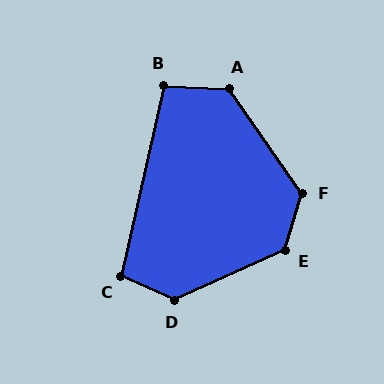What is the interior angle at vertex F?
Approximately 129 degrees (obtuse).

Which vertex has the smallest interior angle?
B, at approximately 100 degrees.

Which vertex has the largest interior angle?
E, at approximately 131 degrees.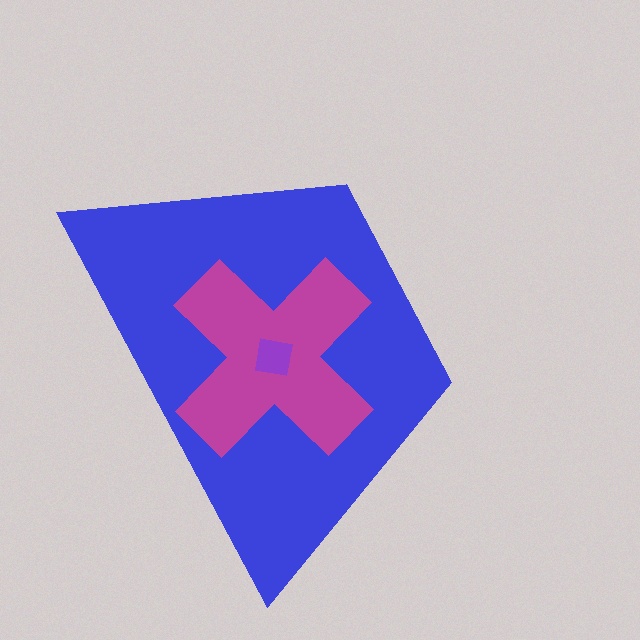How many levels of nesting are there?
3.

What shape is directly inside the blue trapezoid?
The magenta cross.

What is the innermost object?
The purple square.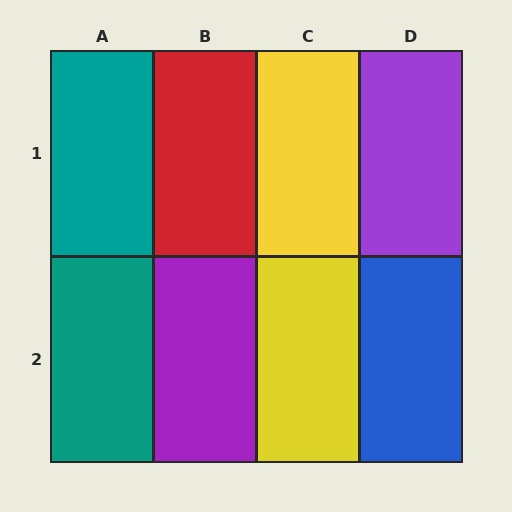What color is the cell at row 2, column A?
Teal.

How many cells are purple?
2 cells are purple.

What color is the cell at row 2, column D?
Blue.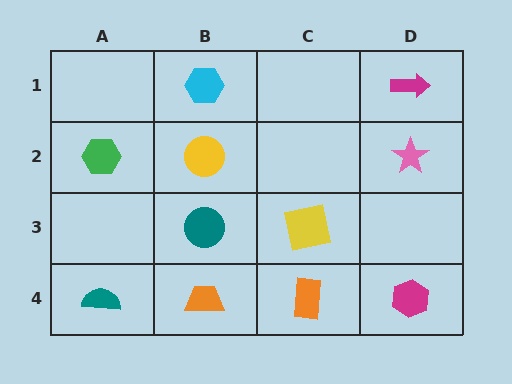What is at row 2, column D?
A pink star.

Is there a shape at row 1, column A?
No, that cell is empty.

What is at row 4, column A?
A teal semicircle.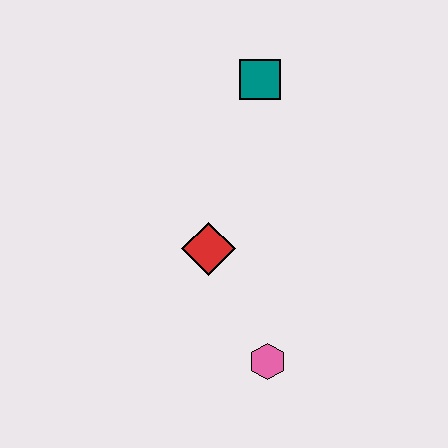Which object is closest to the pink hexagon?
The red diamond is closest to the pink hexagon.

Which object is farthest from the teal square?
The pink hexagon is farthest from the teal square.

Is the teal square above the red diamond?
Yes